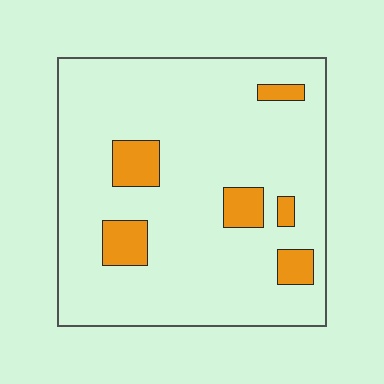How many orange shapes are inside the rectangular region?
6.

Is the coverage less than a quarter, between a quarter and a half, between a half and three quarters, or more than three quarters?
Less than a quarter.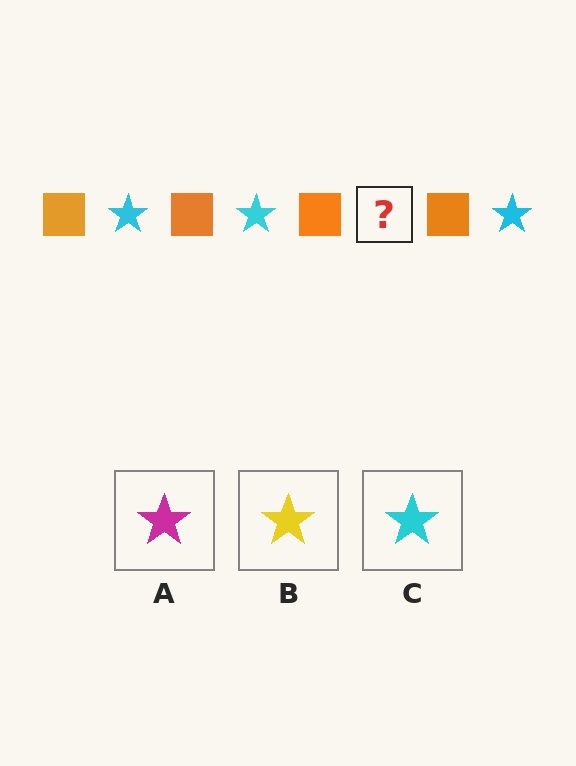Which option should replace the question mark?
Option C.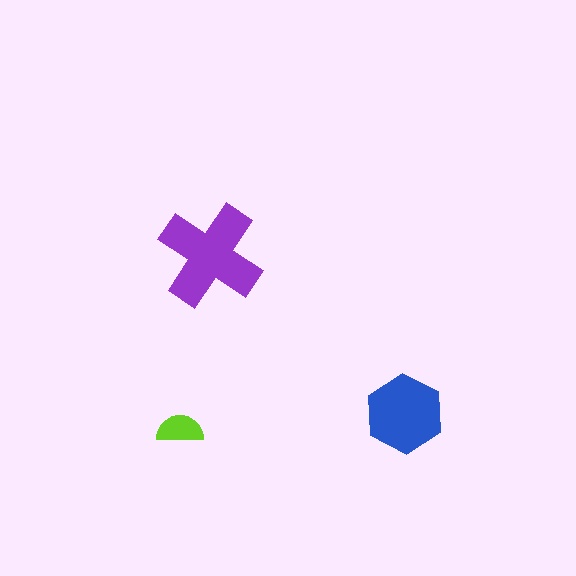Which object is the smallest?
The lime semicircle.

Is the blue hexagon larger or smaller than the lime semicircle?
Larger.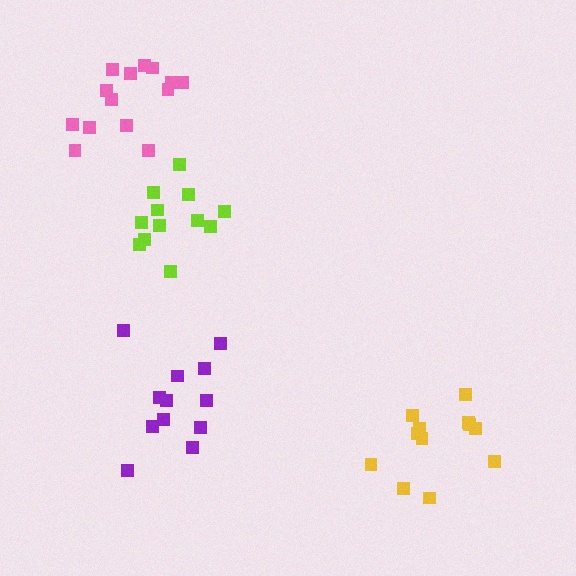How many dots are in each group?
Group 1: 12 dots, Group 2: 14 dots, Group 3: 12 dots, Group 4: 12 dots (50 total).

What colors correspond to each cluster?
The clusters are colored: lime, pink, purple, yellow.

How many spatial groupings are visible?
There are 4 spatial groupings.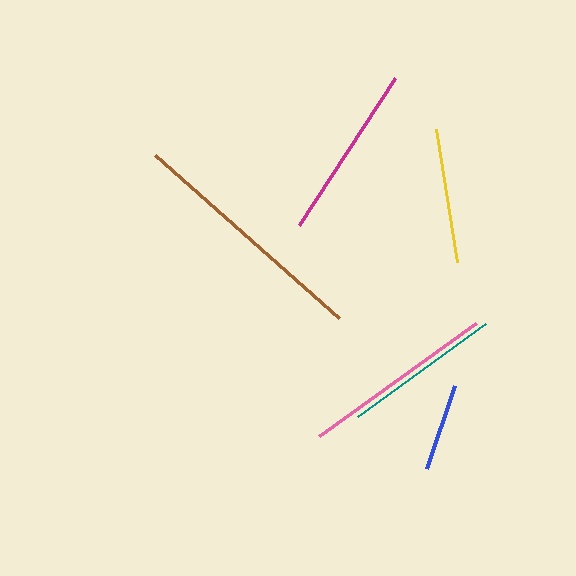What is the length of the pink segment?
The pink segment is approximately 194 pixels long.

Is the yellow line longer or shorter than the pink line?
The pink line is longer than the yellow line.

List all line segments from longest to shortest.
From longest to shortest: brown, pink, magenta, teal, yellow, blue.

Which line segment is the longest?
The brown line is the longest at approximately 246 pixels.